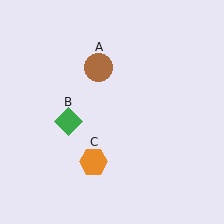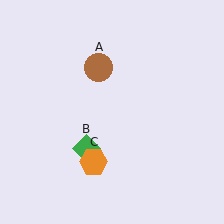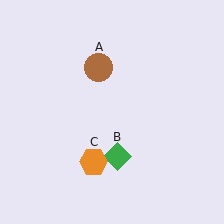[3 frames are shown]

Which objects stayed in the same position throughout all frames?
Brown circle (object A) and orange hexagon (object C) remained stationary.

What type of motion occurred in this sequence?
The green diamond (object B) rotated counterclockwise around the center of the scene.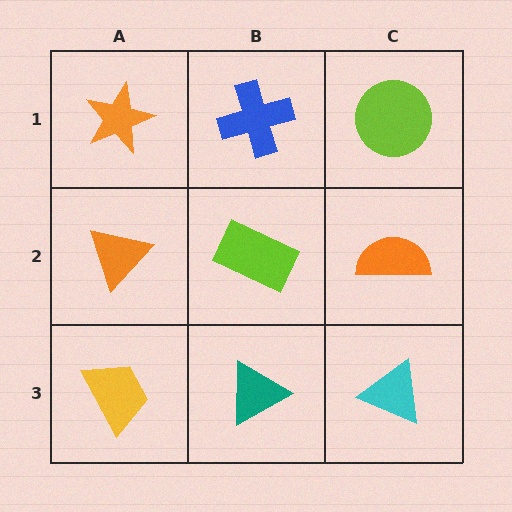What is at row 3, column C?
A cyan triangle.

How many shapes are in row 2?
3 shapes.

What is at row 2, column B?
A lime rectangle.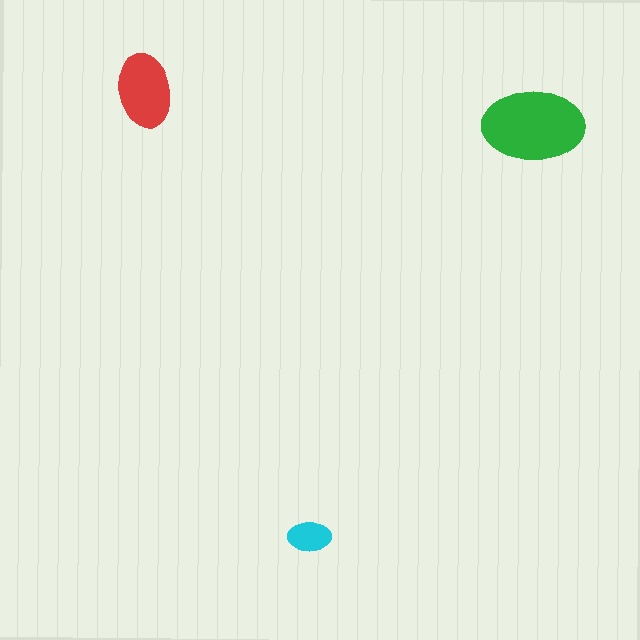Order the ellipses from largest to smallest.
the green one, the red one, the cyan one.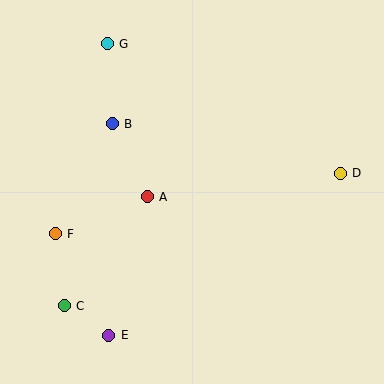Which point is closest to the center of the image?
Point A at (147, 197) is closest to the center.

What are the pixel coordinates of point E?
Point E is at (109, 335).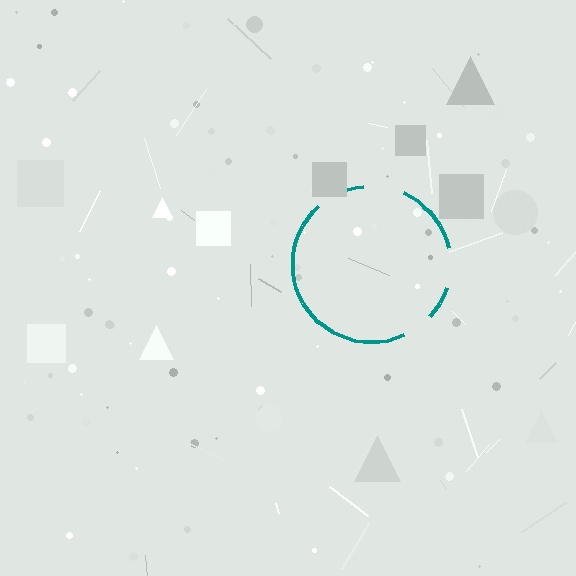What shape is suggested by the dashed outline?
The dashed outline suggests a circle.